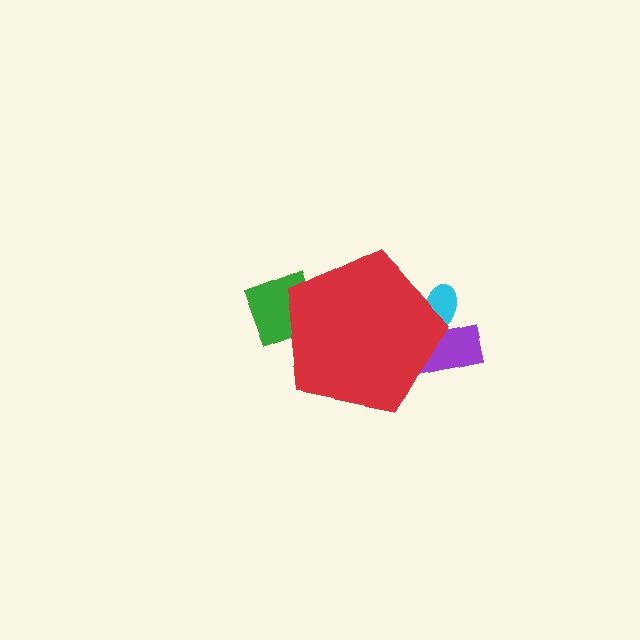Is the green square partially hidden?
Yes, the green square is partially hidden behind the red pentagon.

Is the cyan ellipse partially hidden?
Yes, the cyan ellipse is partially hidden behind the red pentagon.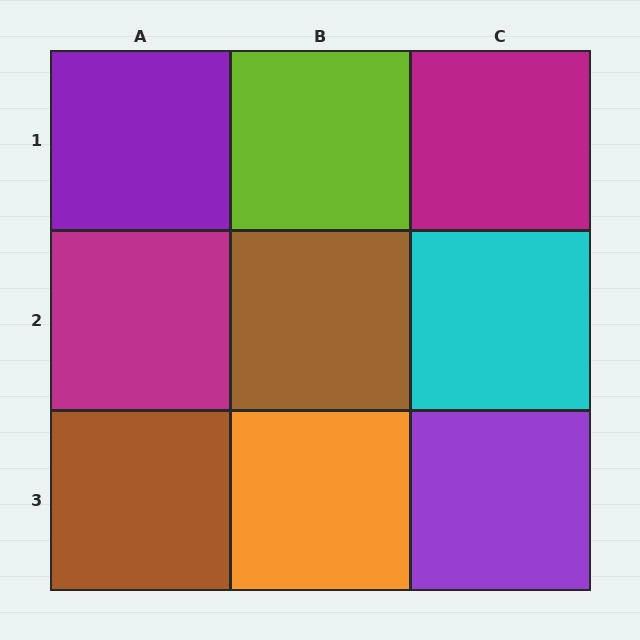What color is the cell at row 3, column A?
Brown.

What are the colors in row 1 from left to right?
Purple, lime, magenta.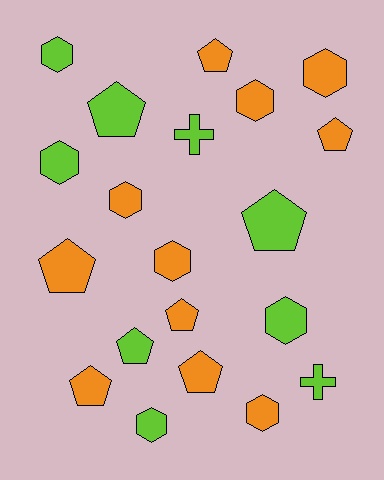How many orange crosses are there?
There are no orange crosses.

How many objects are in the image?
There are 20 objects.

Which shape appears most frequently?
Pentagon, with 9 objects.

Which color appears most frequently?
Orange, with 11 objects.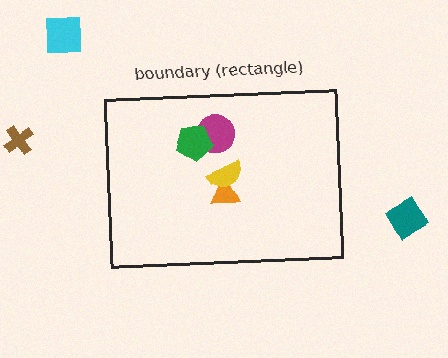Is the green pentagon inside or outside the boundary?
Inside.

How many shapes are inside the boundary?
4 inside, 3 outside.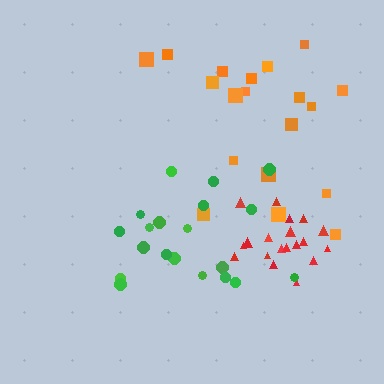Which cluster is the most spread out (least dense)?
Orange.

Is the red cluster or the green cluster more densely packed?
Red.